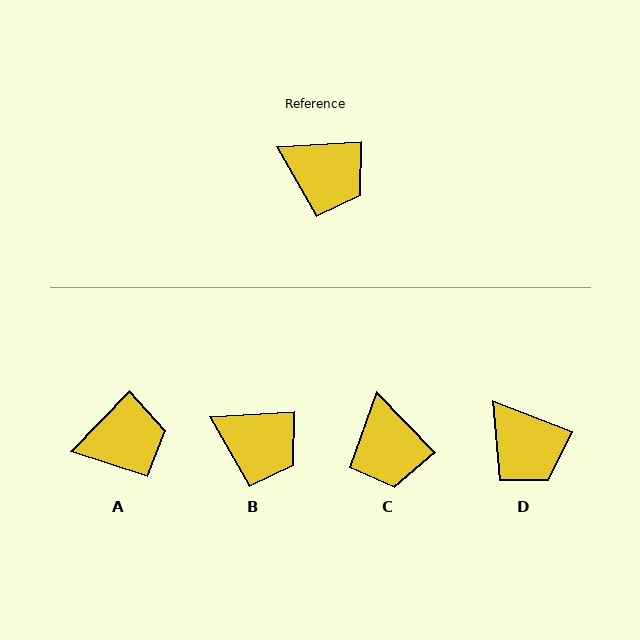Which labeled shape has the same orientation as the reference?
B.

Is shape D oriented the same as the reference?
No, it is off by about 25 degrees.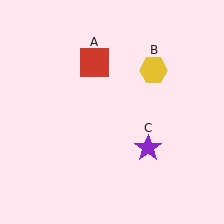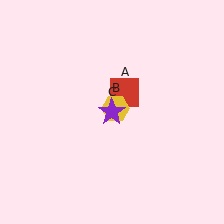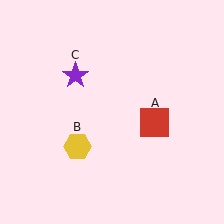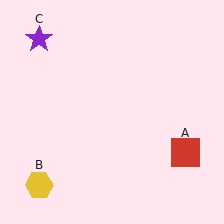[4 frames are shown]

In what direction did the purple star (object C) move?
The purple star (object C) moved up and to the left.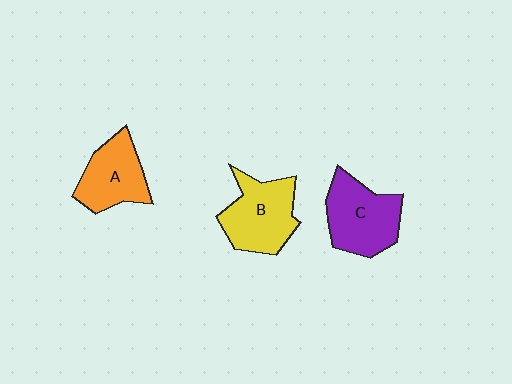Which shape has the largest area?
Shape C (purple).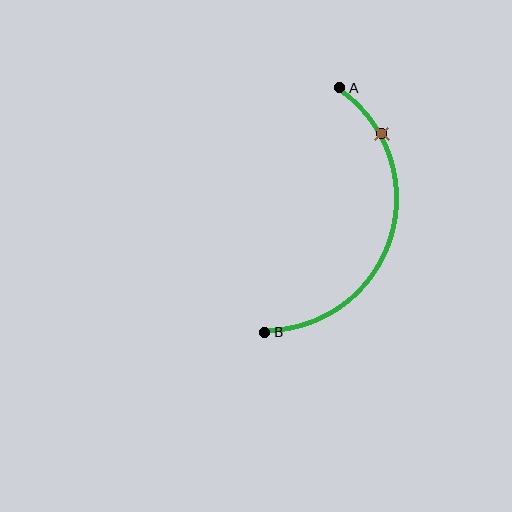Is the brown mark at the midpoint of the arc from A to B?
No. The brown mark lies on the arc but is closer to endpoint A. The arc midpoint would be at the point on the curve equidistant along the arc from both A and B.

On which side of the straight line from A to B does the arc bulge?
The arc bulges to the right of the straight line connecting A and B.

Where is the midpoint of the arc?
The arc midpoint is the point on the curve farthest from the straight line joining A and B. It sits to the right of that line.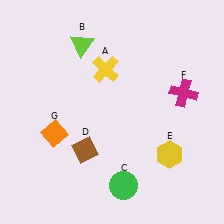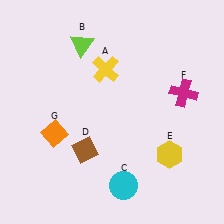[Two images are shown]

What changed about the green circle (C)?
In Image 1, C is green. In Image 2, it changed to cyan.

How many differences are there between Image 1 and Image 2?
There is 1 difference between the two images.